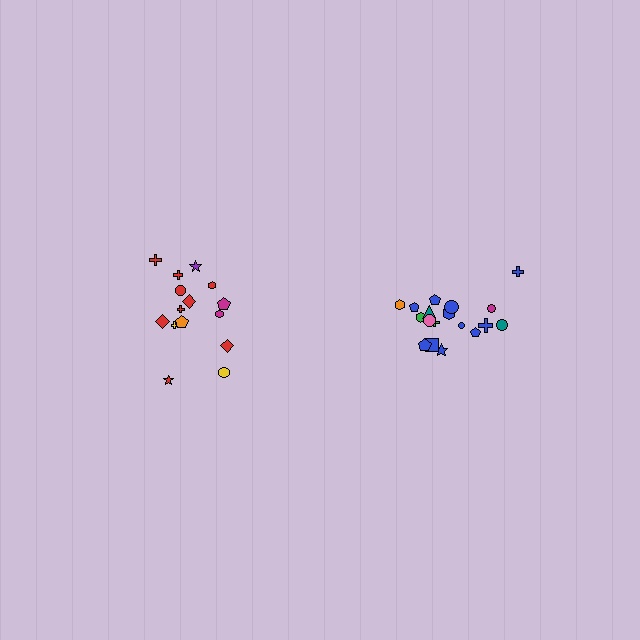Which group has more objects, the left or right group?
The right group.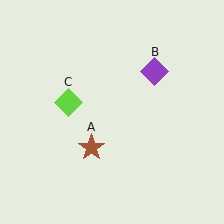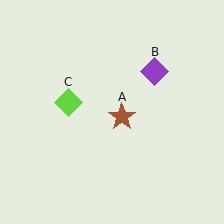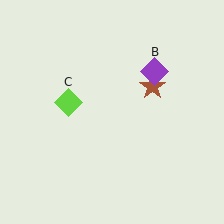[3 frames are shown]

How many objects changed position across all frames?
1 object changed position: brown star (object A).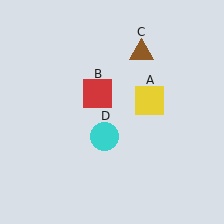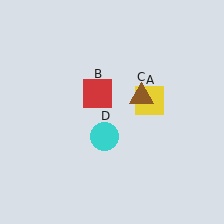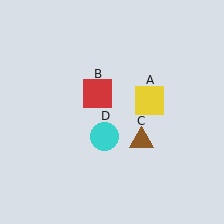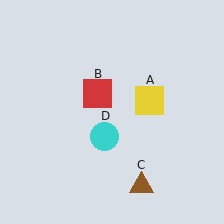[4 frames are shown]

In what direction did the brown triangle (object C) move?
The brown triangle (object C) moved down.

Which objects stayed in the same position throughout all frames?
Yellow square (object A) and red square (object B) and cyan circle (object D) remained stationary.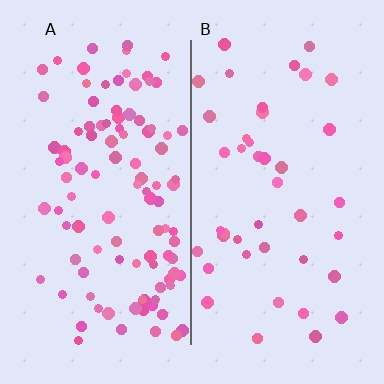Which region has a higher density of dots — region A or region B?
A (the left).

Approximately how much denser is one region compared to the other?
Approximately 2.5× — region A over region B.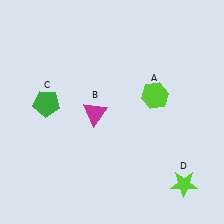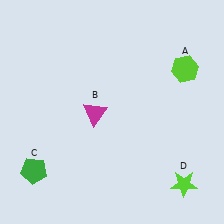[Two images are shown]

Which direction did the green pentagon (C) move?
The green pentagon (C) moved down.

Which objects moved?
The objects that moved are: the lime hexagon (A), the green pentagon (C).